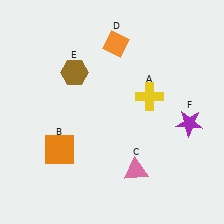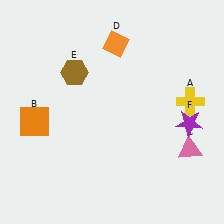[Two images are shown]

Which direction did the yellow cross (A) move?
The yellow cross (A) moved right.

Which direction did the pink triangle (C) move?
The pink triangle (C) moved right.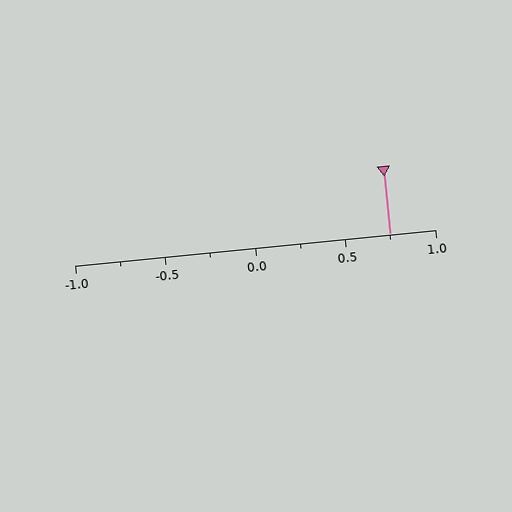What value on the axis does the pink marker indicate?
The marker indicates approximately 0.75.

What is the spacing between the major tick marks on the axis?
The major ticks are spaced 0.5 apart.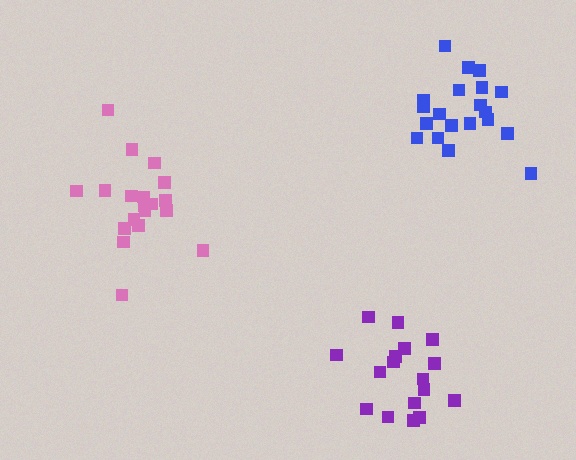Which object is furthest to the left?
The pink cluster is leftmost.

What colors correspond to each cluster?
The clusters are colored: blue, pink, purple.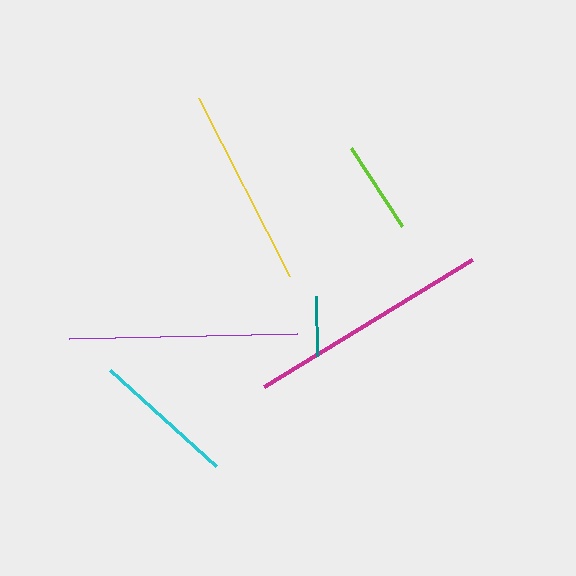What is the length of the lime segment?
The lime segment is approximately 93 pixels long.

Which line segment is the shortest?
The teal line is the shortest at approximately 60 pixels.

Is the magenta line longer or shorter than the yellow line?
The magenta line is longer than the yellow line.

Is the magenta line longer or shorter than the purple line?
The magenta line is longer than the purple line.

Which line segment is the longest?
The magenta line is the longest at approximately 244 pixels.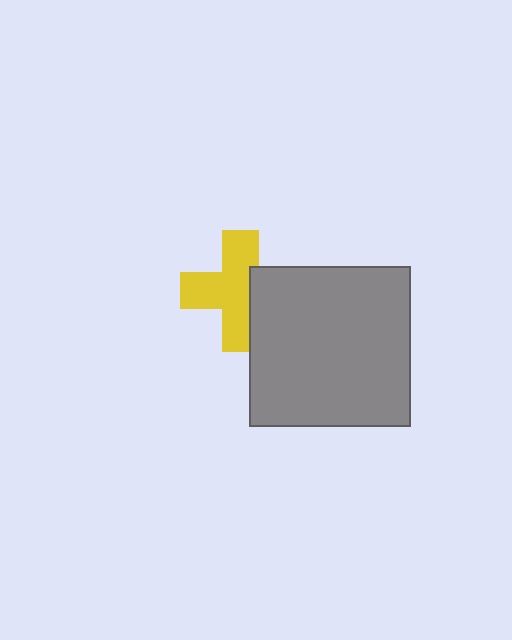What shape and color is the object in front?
The object in front is a gray square.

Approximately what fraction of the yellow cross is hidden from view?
Roughly 31% of the yellow cross is hidden behind the gray square.